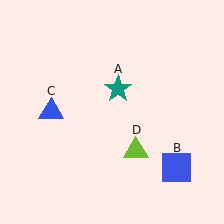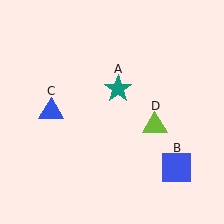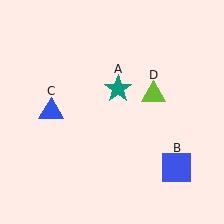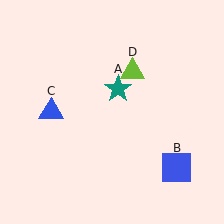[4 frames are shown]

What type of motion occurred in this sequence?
The lime triangle (object D) rotated counterclockwise around the center of the scene.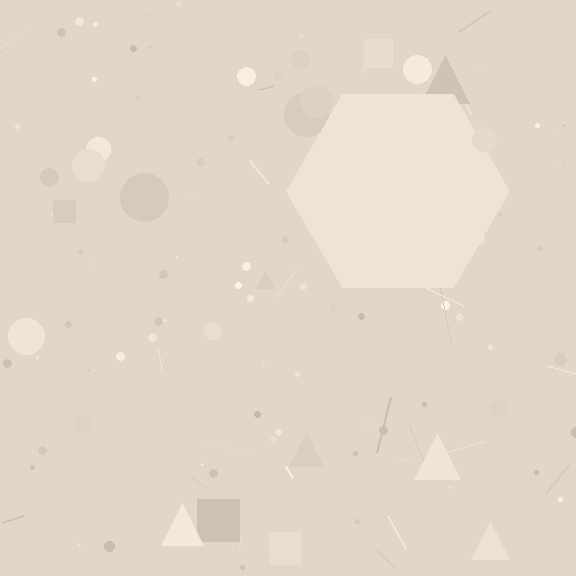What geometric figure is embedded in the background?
A hexagon is embedded in the background.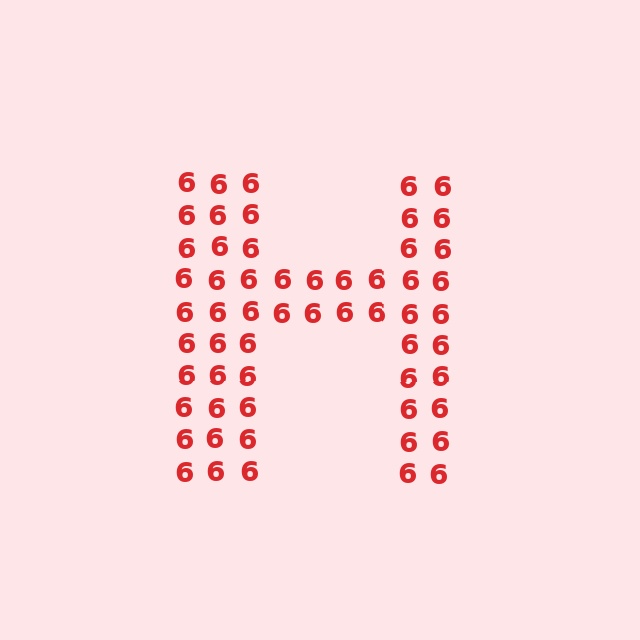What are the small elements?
The small elements are digit 6's.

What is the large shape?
The large shape is the letter H.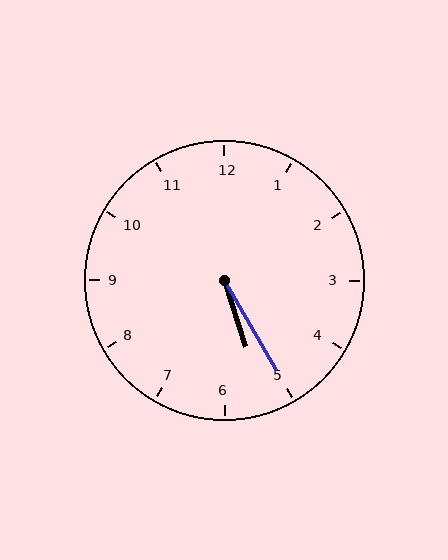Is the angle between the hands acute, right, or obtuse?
It is acute.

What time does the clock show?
5:25.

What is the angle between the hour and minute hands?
Approximately 12 degrees.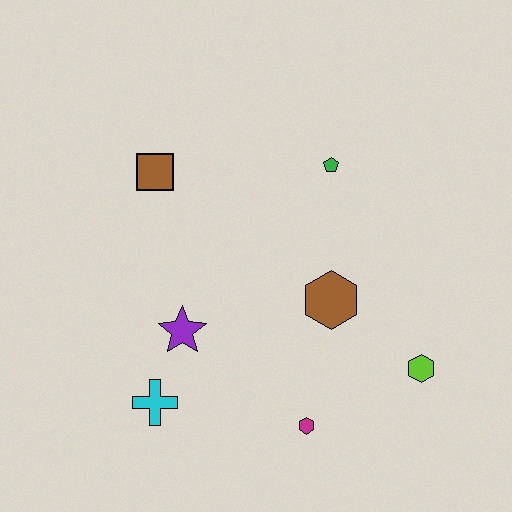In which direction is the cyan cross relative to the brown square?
The cyan cross is below the brown square.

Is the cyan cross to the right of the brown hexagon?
No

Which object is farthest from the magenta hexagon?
The brown square is farthest from the magenta hexagon.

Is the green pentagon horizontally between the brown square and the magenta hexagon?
No